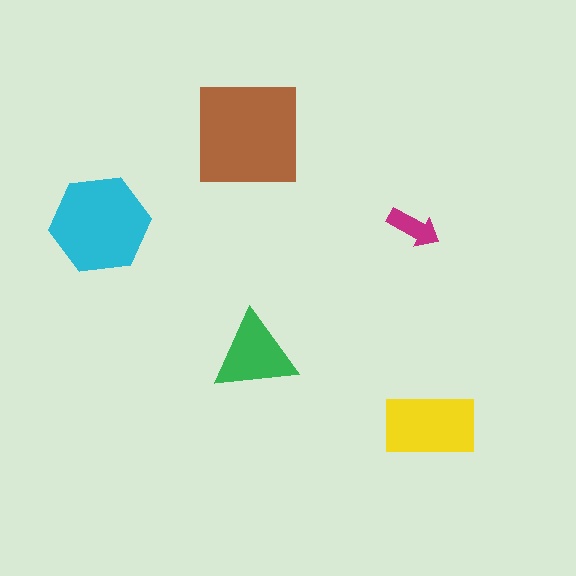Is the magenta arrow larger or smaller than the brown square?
Smaller.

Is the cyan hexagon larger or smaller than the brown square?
Smaller.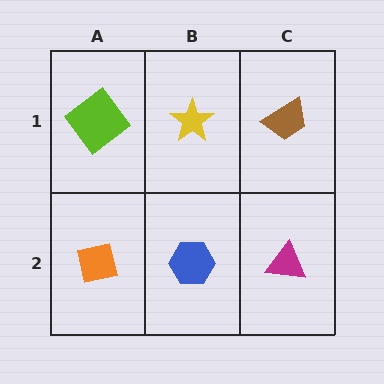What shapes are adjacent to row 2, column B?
A yellow star (row 1, column B), an orange square (row 2, column A), a magenta triangle (row 2, column C).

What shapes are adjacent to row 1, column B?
A blue hexagon (row 2, column B), a lime diamond (row 1, column A), a brown trapezoid (row 1, column C).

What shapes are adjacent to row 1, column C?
A magenta triangle (row 2, column C), a yellow star (row 1, column B).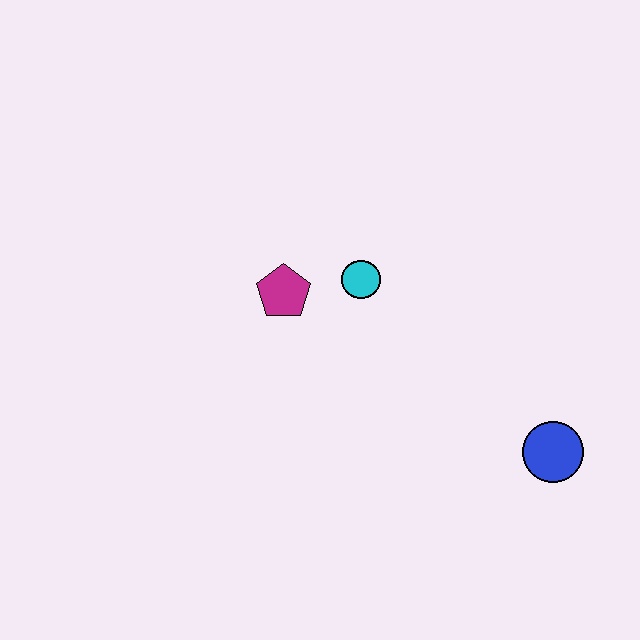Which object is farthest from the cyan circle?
The blue circle is farthest from the cyan circle.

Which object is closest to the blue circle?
The cyan circle is closest to the blue circle.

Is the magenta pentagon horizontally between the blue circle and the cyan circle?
No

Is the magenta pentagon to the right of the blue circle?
No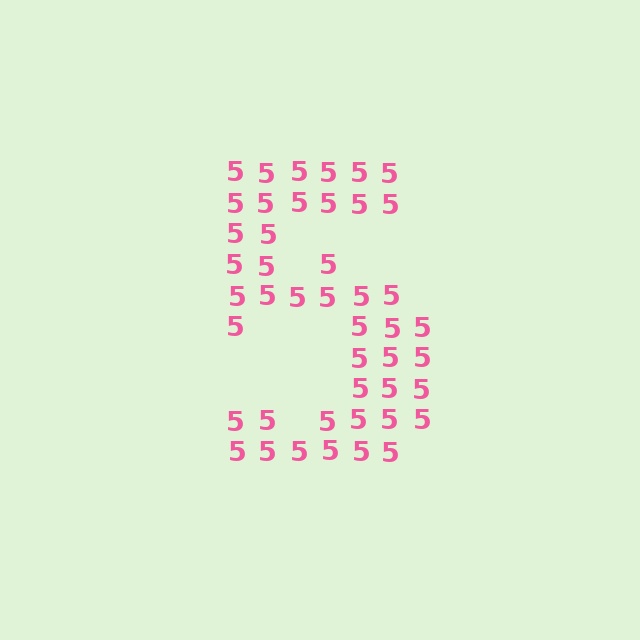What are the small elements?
The small elements are digit 5's.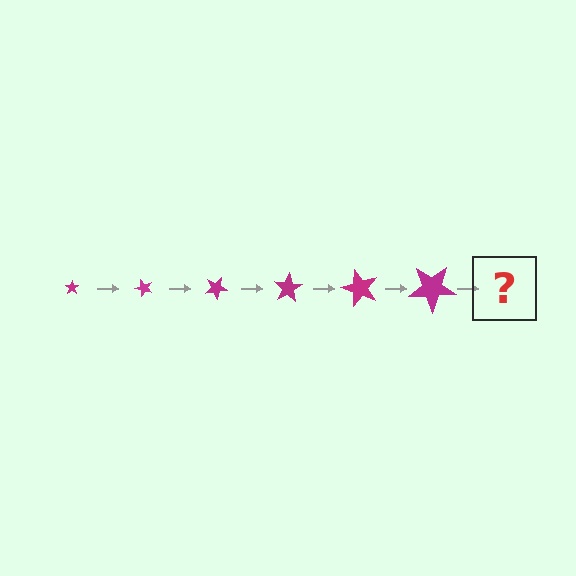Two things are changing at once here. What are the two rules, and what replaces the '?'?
The two rules are that the star grows larger each step and it rotates 50 degrees each step. The '?' should be a star, larger than the previous one and rotated 300 degrees from the start.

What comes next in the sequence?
The next element should be a star, larger than the previous one and rotated 300 degrees from the start.